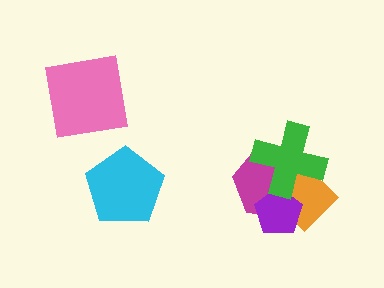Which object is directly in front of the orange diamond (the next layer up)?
The purple pentagon is directly in front of the orange diamond.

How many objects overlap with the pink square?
0 objects overlap with the pink square.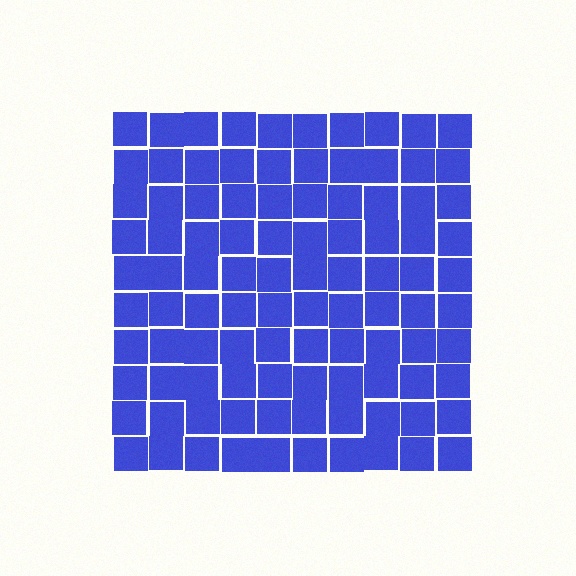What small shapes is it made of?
It is made of small squares.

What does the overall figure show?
The overall figure shows a square.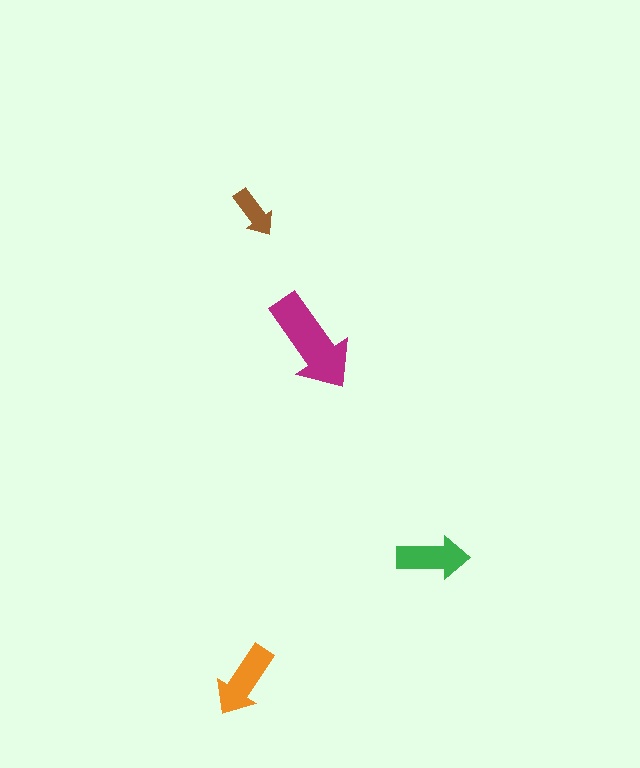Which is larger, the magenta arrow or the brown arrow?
The magenta one.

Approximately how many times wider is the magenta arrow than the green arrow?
About 1.5 times wider.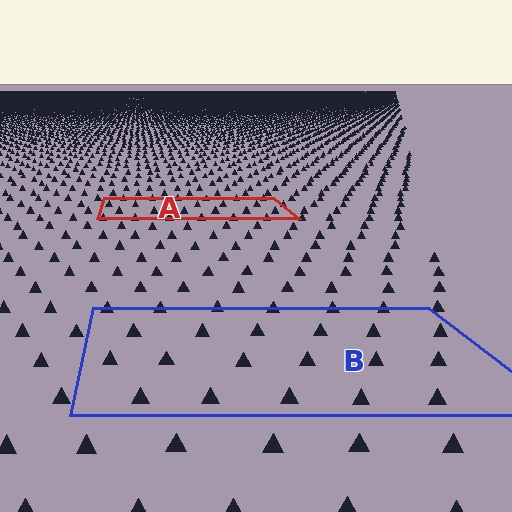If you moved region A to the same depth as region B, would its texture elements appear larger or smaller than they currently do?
They would appear larger. At a closer depth, the same texture elements are projected at a bigger on-screen size.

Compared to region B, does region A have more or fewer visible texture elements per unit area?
Region A has more texture elements per unit area — they are packed more densely because it is farther away.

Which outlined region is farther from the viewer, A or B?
Region A is farther from the viewer — the texture elements inside it appear smaller and more densely packed.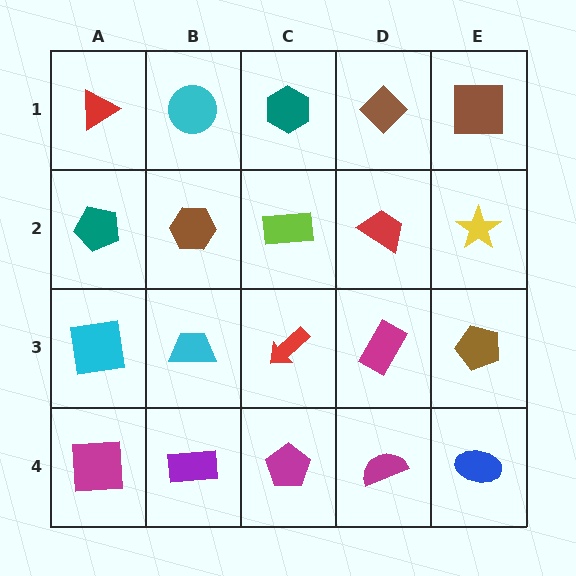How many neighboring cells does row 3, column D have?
4.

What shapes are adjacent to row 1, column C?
A lime rectangle (row 2, column C), a cyan circle (row 1, column B), a brown diamond (row 1, column D).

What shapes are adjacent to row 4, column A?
A cyan square (row 3, column A), a purple rectangle (row 4, column B).